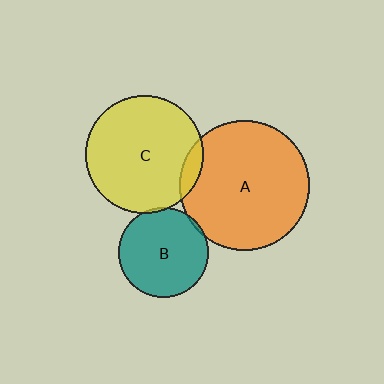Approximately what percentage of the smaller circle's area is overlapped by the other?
Approximately 5%.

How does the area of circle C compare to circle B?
Approximately 1.7 times.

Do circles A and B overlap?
Yes.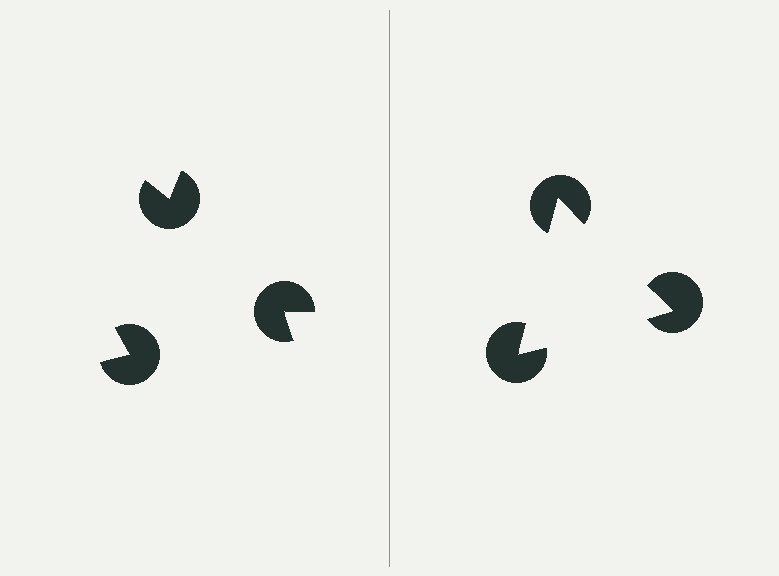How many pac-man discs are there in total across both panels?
6 — 3 on each side.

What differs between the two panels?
The pac-man discs are positioned identically on both sides; only the wedge orientations differ. On the right they align to a triangle; on the left they are misaligned.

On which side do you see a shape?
An illusory triangle appears on the right side. On the left side the wedge cuts are rotated, so no coherent shape forms.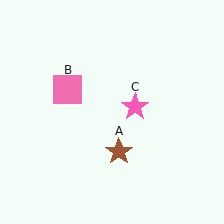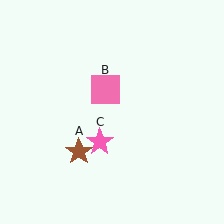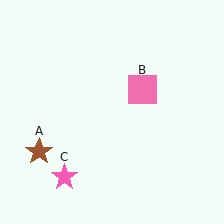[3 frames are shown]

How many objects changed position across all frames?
3 objects changed position: brown star (object A), pink square (object B), pink star (object C).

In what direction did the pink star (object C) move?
The pink star (object C) moved down and to the left.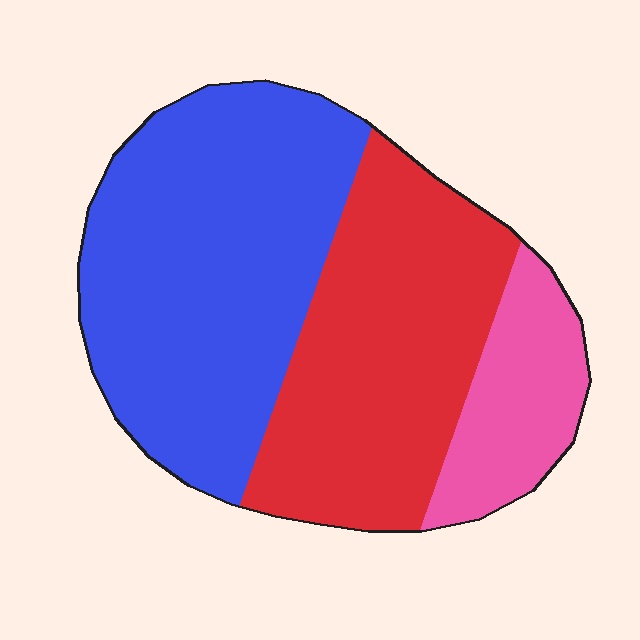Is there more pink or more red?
Red.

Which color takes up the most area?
Blue, at roughly 50%.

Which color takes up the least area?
Pink, at roughly 15%.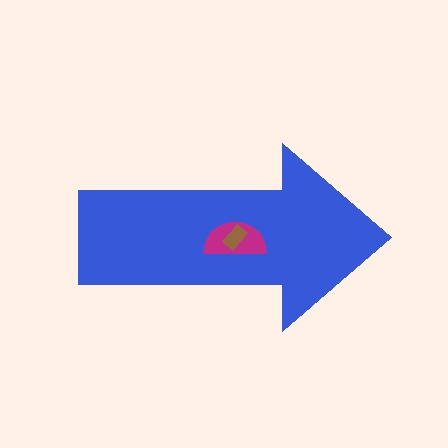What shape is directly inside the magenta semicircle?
The brown rectangle.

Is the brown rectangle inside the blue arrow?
Yes.